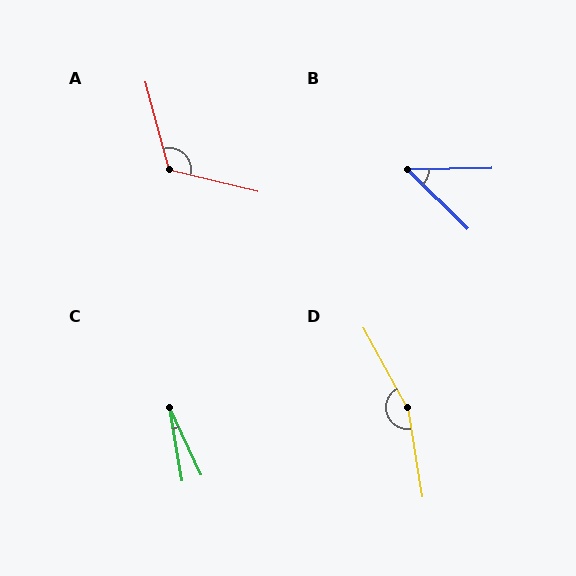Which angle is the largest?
D, at approximately 160 degrees.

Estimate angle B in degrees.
Approximately 45 degrees.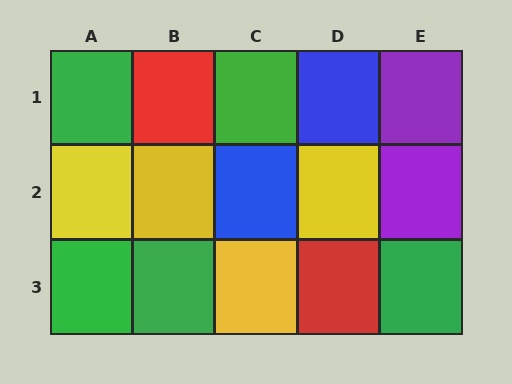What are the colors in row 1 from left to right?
Green, red, green, blue, purple.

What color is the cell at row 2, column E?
Purple.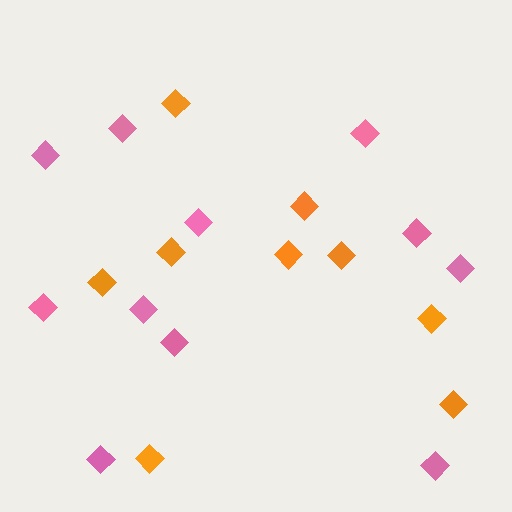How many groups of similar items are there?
There are 2 groups: one group of pink diamonds (11) and one group of orange diamonds (9).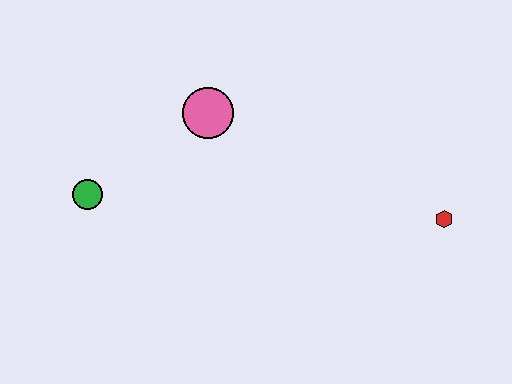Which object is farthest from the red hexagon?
The green circle is farthest from the red hexagon.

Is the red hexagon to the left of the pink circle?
No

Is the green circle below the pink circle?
Yes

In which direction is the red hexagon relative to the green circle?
The red hexagon is to the right of the green circle.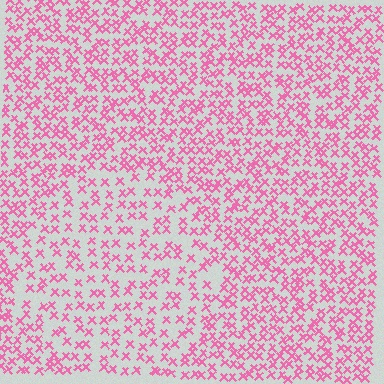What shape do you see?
I see a circle.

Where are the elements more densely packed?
The elements are more densely packed outside the circle boundary.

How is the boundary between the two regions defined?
The boundary is defined by a change in element density (approximately 1.7x ratio). All elements are the same color, size, and shape.